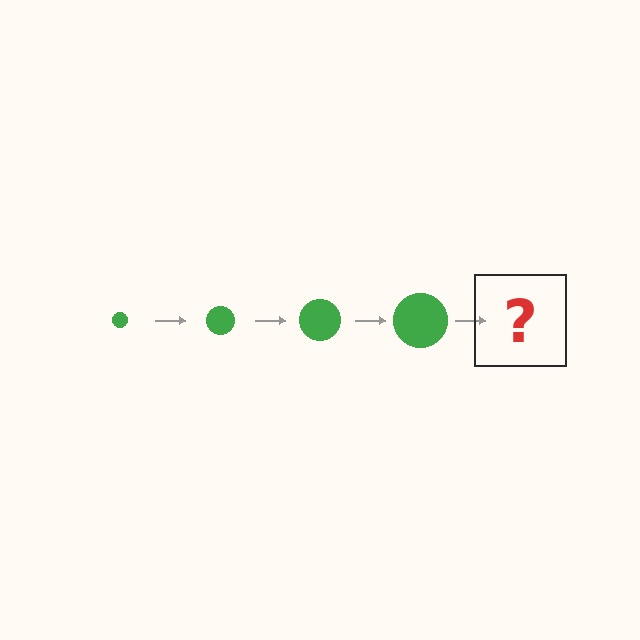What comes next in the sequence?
The next element should be a green circle, larger than the previous one.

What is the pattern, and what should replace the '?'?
The pattern is that the circle gets progressively larger each step. The '?' should be a green circle, larger than the previous one.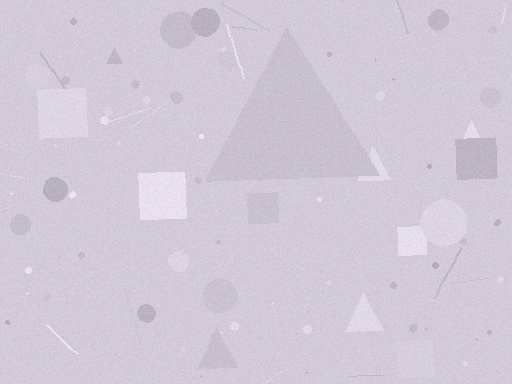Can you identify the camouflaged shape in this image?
The camouflaged shape is a triangle.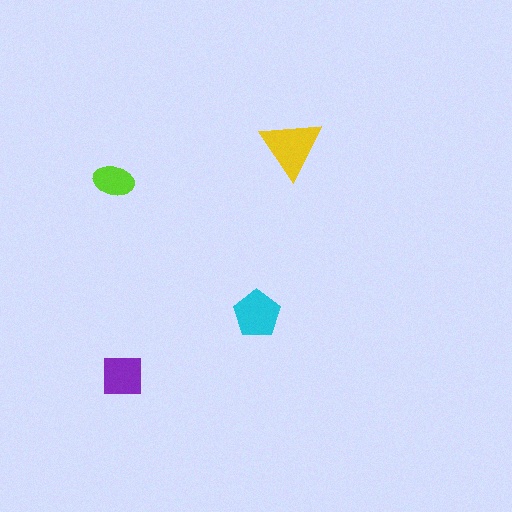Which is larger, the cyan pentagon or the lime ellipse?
The cyan pentagon.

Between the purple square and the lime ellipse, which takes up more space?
The purple square.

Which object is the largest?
The yellow triangle.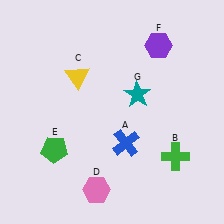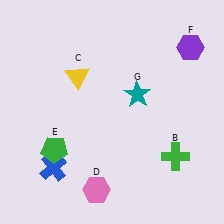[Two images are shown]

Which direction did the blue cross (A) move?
The blue cross (A) moved left.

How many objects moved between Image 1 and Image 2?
2 objects moved between the two images.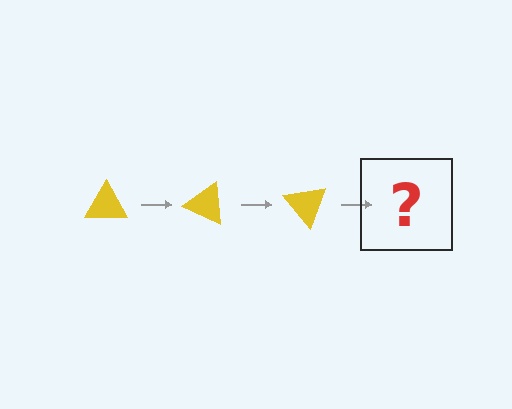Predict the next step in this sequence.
The next step is a yellow triangle rotated 75 degrees.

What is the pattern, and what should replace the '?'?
The pattern is that the triangle rotates 25 degrees each step. The '?' should be a yellow triangle rotated 75 degrees.